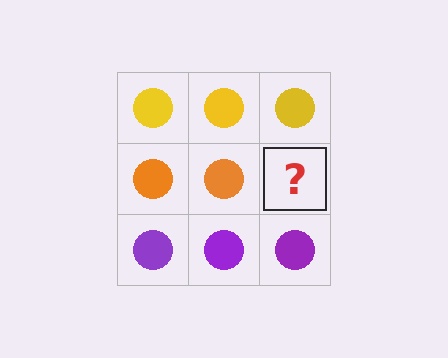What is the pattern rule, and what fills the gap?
The rule is that each row has a consistent color. The gap should be filled with an orange circle.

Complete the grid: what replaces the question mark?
The question mark should be replaced with an orange circle.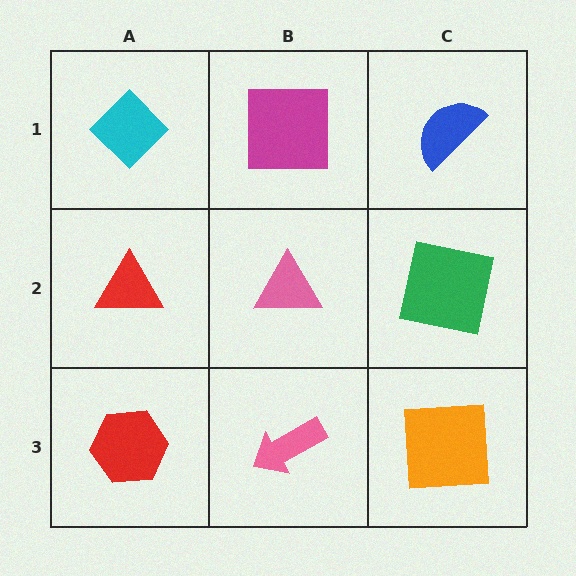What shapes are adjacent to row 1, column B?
A pink triangle (row 2, column B), a cyan diamond (row 1, column A), a blue semicircle (row 1, column C).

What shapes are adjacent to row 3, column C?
A green square (row 2, column C), a pink arrow (row 3, column B).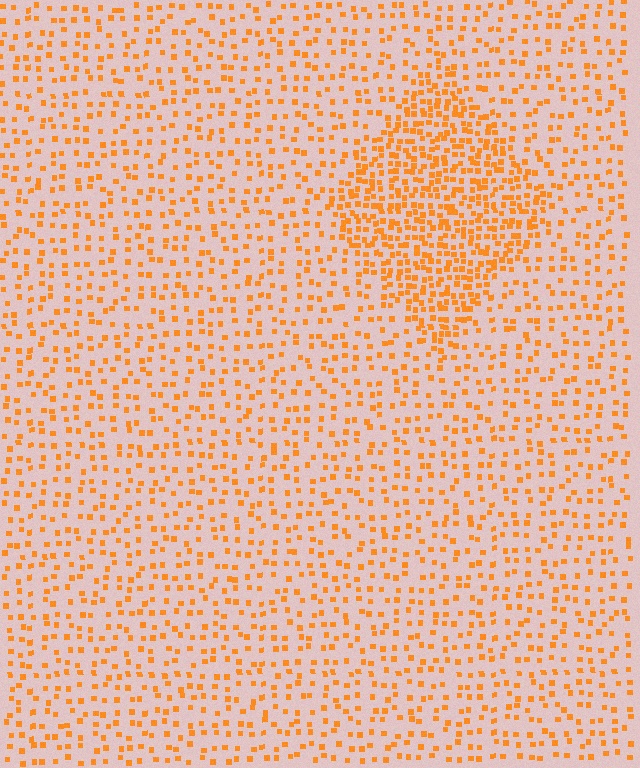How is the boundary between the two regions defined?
The boundary is defined by a change in element density (approximately 2.3x ratio). All elements are the same color, size, and shape.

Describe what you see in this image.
The image contains small orange elements arranged at two different densities. A diamond-shaped region is visible where the elements are more densely packed than the surrounding area.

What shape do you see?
I see a diamond.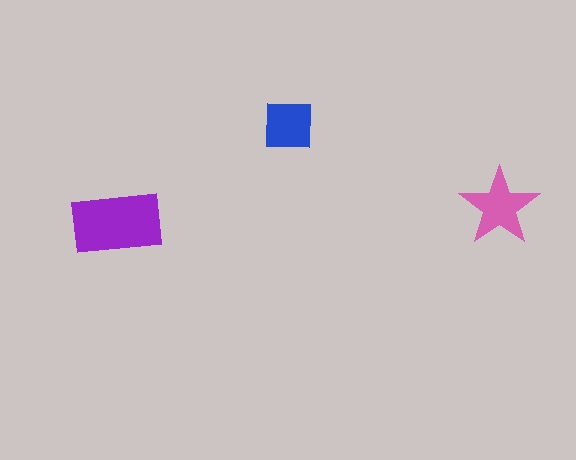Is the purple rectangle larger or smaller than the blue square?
Larger.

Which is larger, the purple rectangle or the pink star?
The purple rectangle.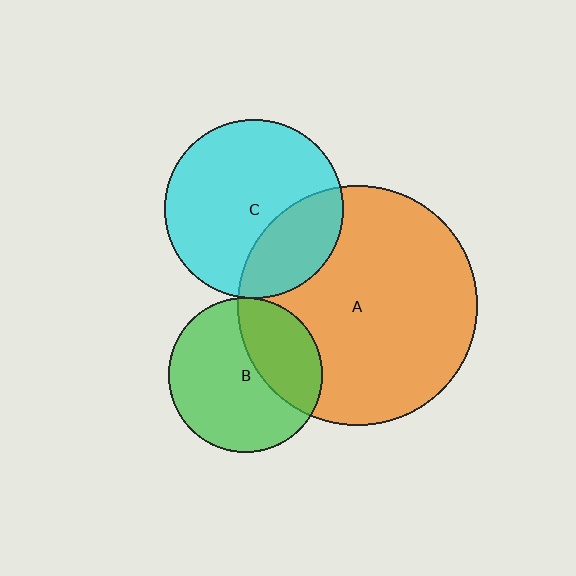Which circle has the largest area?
Circle A (orange).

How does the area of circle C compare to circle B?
Approximately 1.3 times.